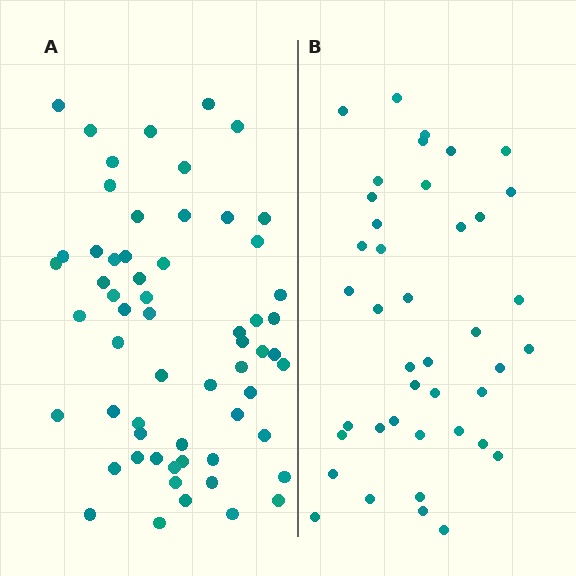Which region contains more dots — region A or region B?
Region A (the left region) has more dots.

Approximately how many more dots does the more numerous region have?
Region A has approximately 20 more dots than region B.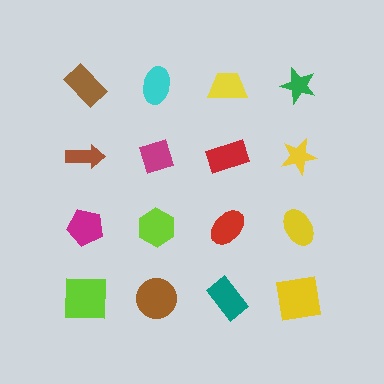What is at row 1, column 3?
A yellow trapezoid.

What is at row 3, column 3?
A red ellipse.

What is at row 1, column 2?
A cyan ellipse.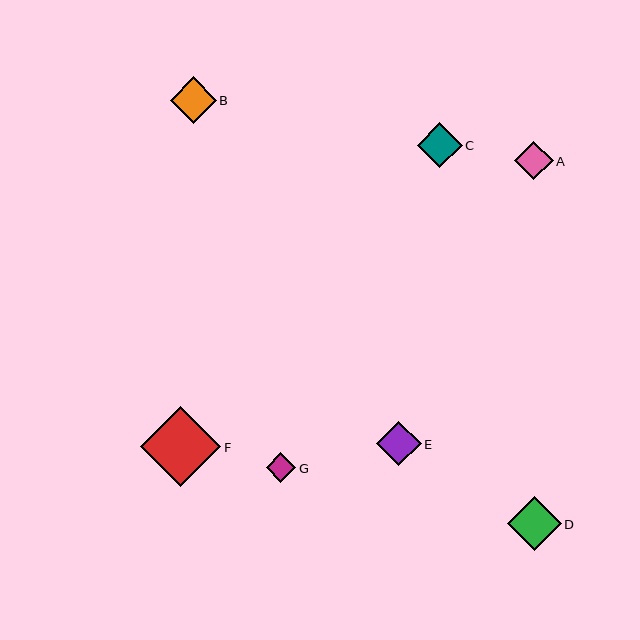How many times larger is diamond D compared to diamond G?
Diamond D is approximately 1.8 times the size of diamond G.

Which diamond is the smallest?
Diamond G is the smallest with a size of approximately 30 pixels.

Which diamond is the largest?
Diamond F is the largest with a size of approximately 81 pixels.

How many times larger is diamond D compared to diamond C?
Diamond D is approximately 1.2 times the size of diamond C.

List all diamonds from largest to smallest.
From largest to smallest: F, D, B, C, E, A, G.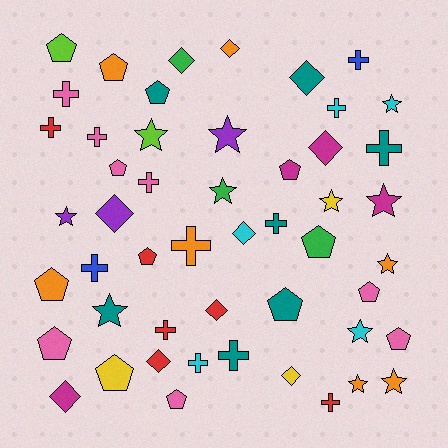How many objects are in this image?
There are 50 objects.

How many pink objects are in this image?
There are 8 pink objects.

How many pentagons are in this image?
There are 14 pentagons.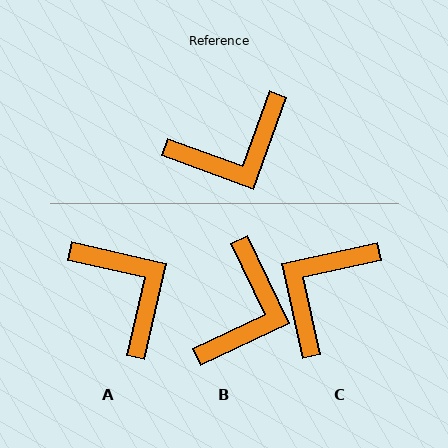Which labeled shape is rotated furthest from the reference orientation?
C, about 148 degrees away.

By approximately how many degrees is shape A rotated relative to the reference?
Approximately 97 degrees counter-clockwise.